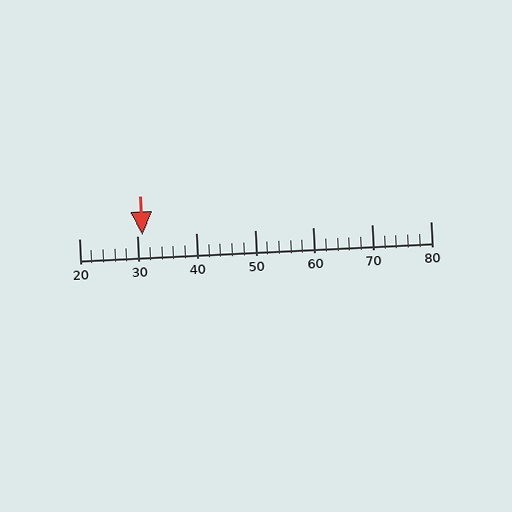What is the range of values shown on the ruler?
The ruler shows values from 20 to 80.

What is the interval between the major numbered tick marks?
The major tick marks are spaced 10 units apart.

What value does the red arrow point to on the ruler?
The red arrow points to approximately 31.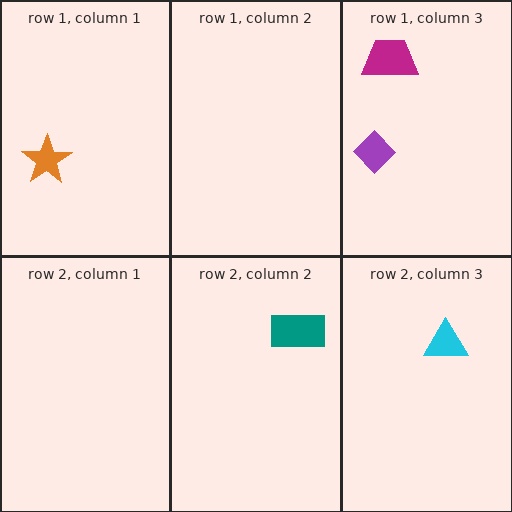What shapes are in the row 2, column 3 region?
The cyan triangle.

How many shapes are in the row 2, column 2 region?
1.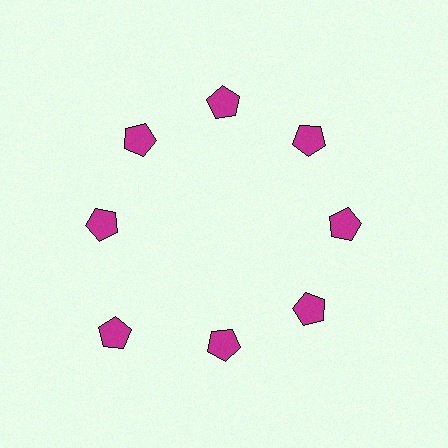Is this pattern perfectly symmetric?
No. The 8 magenta pentagons are arranged in a ring, but one element near the 8 o'clock position is pushed outward from the center, breaking the 8-fold rotational symmetry.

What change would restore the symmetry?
The symmetry would be restored by moving it inward, back onto the ring so that all 8 pentagons sit at equal angles and equal distance from the center.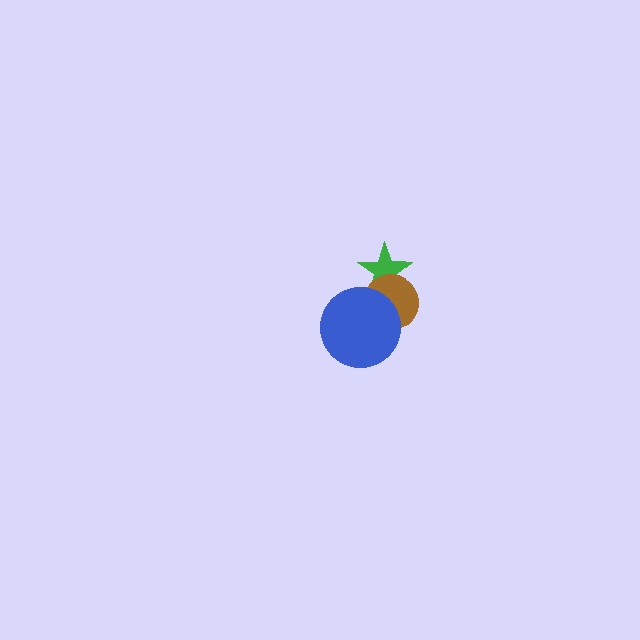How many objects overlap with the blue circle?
2 objects overlap with the blue circle.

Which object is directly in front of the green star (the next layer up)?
The brown circle is directly in front of the green star.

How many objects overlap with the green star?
2 objects overlap with the green star.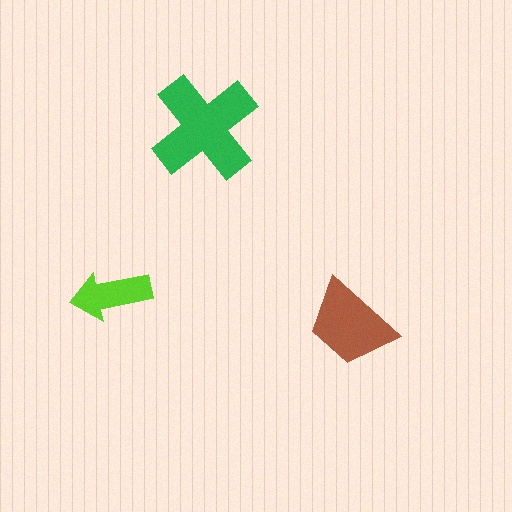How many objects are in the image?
There are 3 objects in the image.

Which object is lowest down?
The brown trapezoid is bottommost.